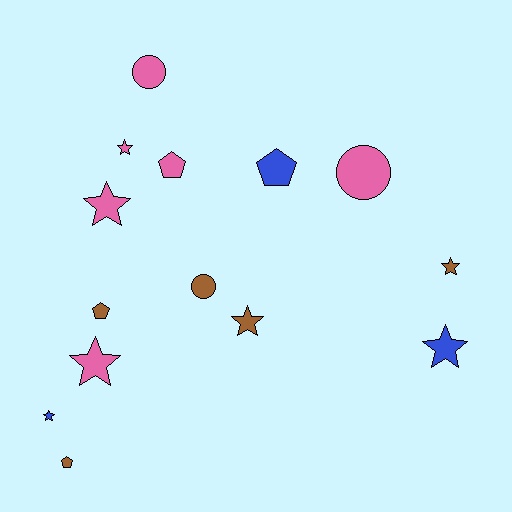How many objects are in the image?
There are 14 objects.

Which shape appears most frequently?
Star, with 7 objects.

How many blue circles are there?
There are no blue circles.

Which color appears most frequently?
Pink, with 6 objects.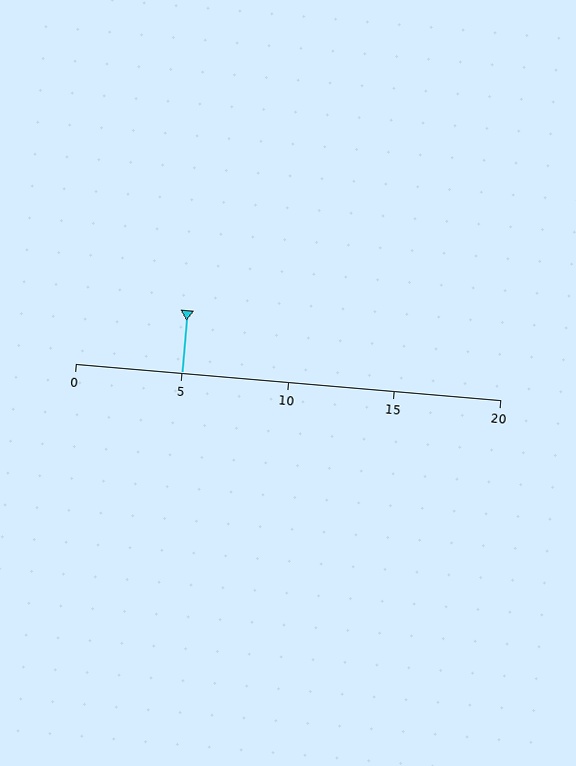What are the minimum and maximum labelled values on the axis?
The axis runs from 0 to 20.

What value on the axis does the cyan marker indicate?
The marker indicates approximately 5.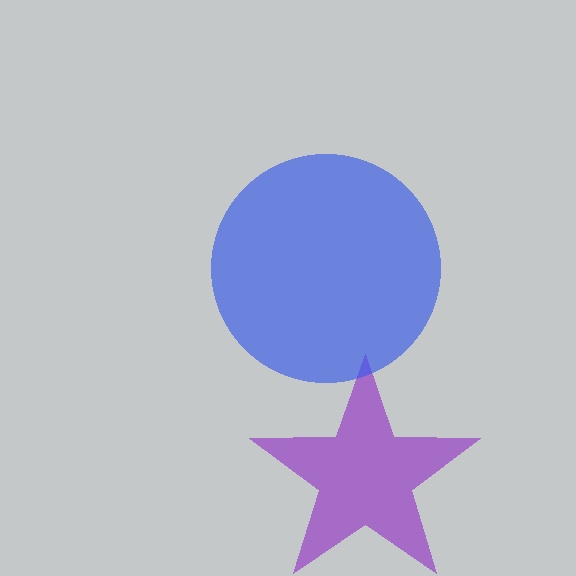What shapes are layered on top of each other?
The layered shapes are: a purple star, a blue circle.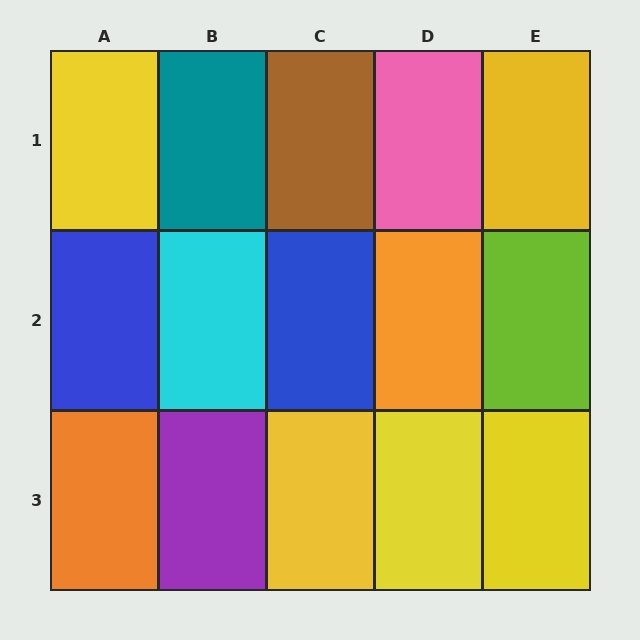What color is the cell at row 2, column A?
Blue.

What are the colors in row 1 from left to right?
Yellow, teal, brown, pink, yellow.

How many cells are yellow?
5 cells are yellow.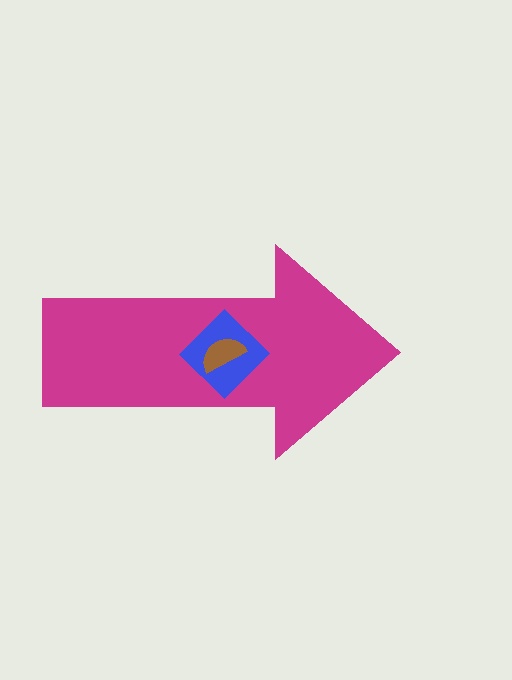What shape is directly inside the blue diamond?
The brown semicircle.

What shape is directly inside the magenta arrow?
The blue diamond.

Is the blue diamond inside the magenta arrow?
Yes.